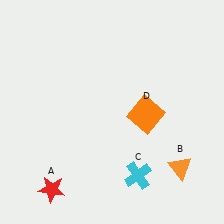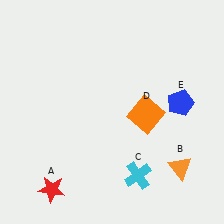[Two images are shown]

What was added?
A blue pentagon (E) was added in Image 2.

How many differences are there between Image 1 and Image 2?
There is 1 difference between the two images.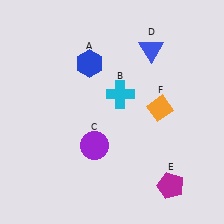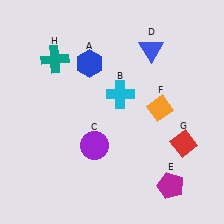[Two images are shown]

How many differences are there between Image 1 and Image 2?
There are 2 differences between the two images.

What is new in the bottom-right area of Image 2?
A red diamond (G) was added in the bottom-right area of Image 2.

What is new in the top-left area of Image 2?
A teal cross (H) was added in the top-left area of Image 2.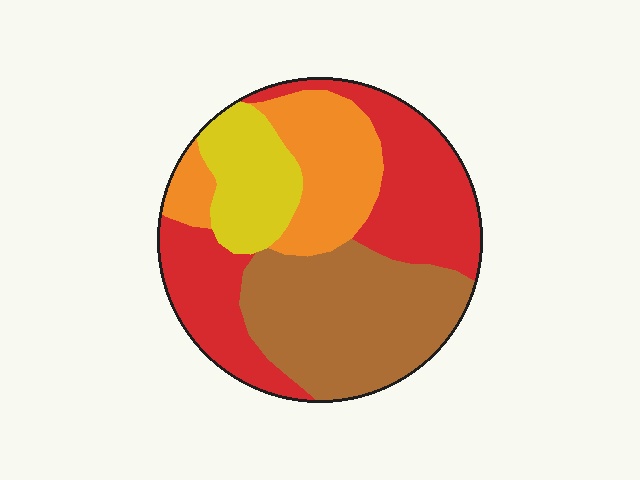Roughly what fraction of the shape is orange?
Orange takes up less than a quarter of the shape.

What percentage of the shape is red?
Red covers roughly 35% of the shape.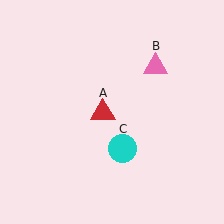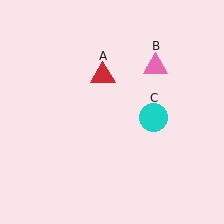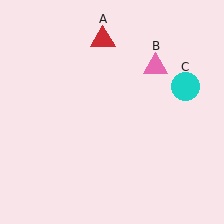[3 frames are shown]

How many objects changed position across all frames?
2 objects changed position: red triangle (object A), cyan circle (object C).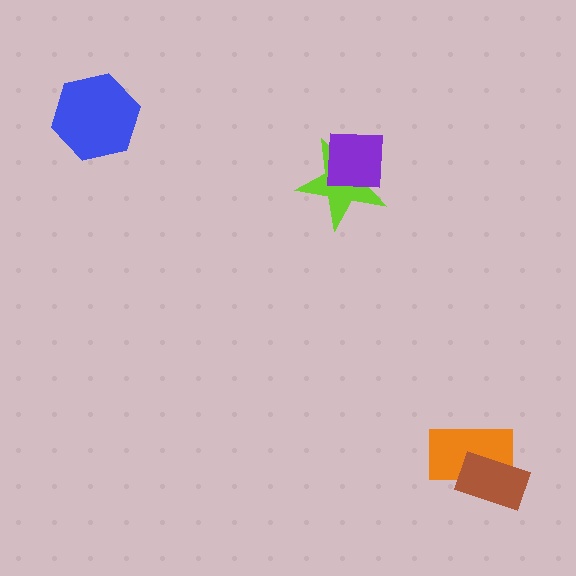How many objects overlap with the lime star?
1 object overlaps with the lime star.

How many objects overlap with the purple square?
1 object overlaps with the purple square.